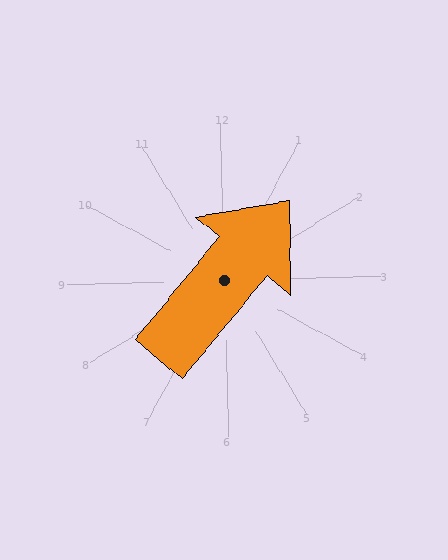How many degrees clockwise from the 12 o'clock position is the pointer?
Approximately 41 degrees.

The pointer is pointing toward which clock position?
Roughly 1 o'clock.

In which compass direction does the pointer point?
Northeast.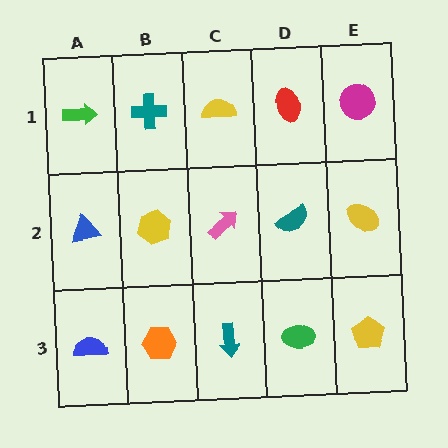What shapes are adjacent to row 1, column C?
A pink arrow (row 2, column C), a teal cross (row 1, column B), a red ellipse (row 1, column D).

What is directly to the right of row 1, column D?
A magenta circle.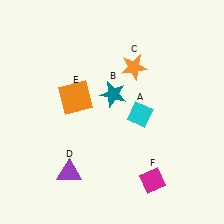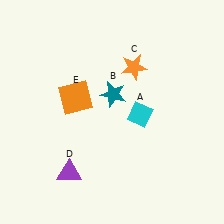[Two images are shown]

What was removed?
The magenta diamond (F) was removed in Image 2.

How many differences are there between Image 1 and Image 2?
There is 1 difference between the two images.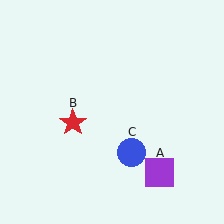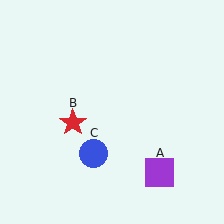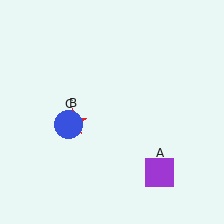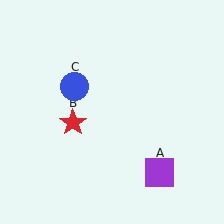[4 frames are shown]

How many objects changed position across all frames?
1 object changed position: blue circle (object C).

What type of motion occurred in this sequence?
The blue circle (object C) rotated clockwise around the center of the scene.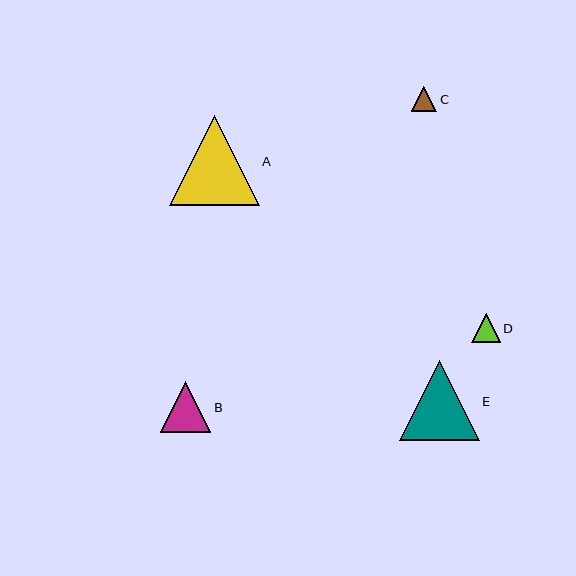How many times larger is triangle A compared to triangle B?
Triangle A is approximately 1.8 times the size of triangle B.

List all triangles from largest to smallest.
From largest to smallest: A, E, B, D, C.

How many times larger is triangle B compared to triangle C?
Triangle B is approximately 2.0 times the size of triangle C.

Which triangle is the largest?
Triangle A is the largest with a size of approximately 90 pixels.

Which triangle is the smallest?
Triangle C is the smallest with a size of approximately 25 pixels.